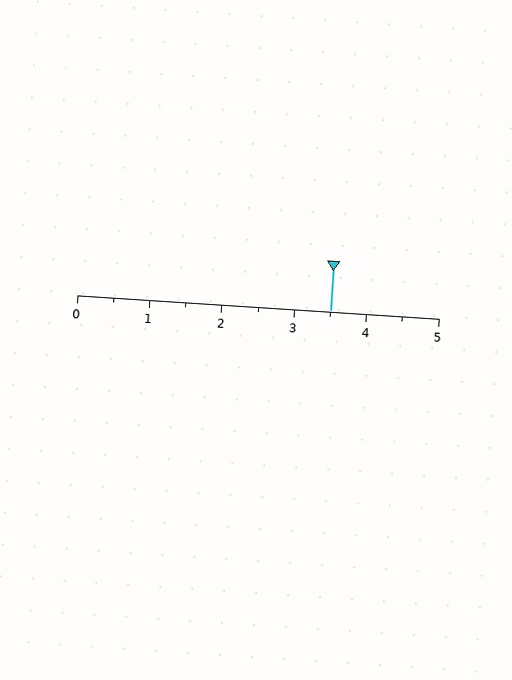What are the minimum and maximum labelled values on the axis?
The axis runs from 0 to 5.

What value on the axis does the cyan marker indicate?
The marker indicates approximately 3.5.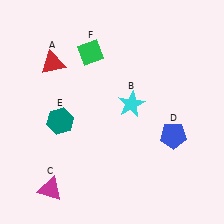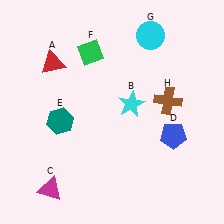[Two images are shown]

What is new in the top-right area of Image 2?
A brown cross (H) was added in the top-right area of Image 2.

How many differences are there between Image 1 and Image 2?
There are 2 differences between the two images.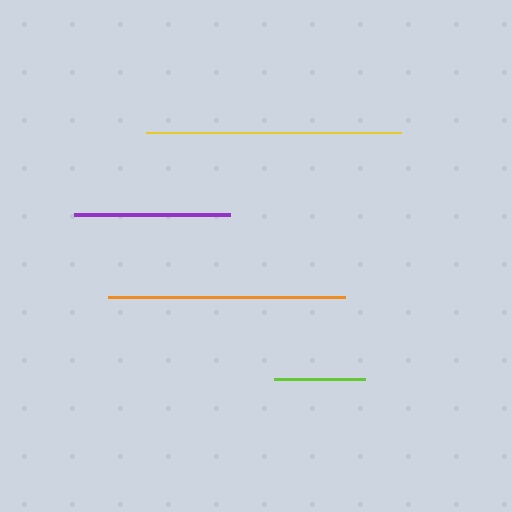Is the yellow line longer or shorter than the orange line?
The yellow line is longer than the orange line.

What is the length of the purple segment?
The purple segment is approximately 156 pixels long.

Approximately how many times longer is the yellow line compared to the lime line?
The yellow line is approximately 2.8 times the length of the lime line.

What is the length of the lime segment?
The lime segment is approximately 91 pixels long.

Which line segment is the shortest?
The lime line is the shortest at approximately 91 pixels.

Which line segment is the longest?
The yellow line is the longest at approximately 255 pixels.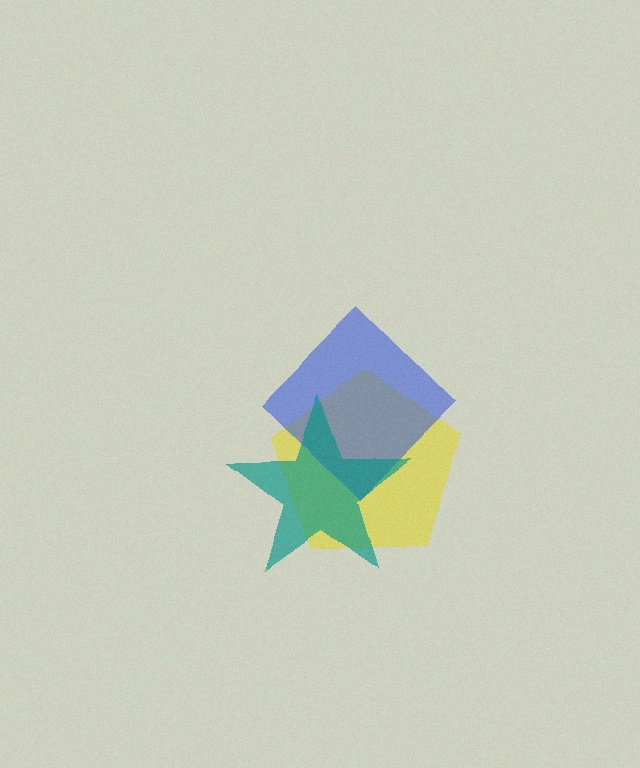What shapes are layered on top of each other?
The layered shapes are: a yellow pentagon, a blue diamond, a teal star.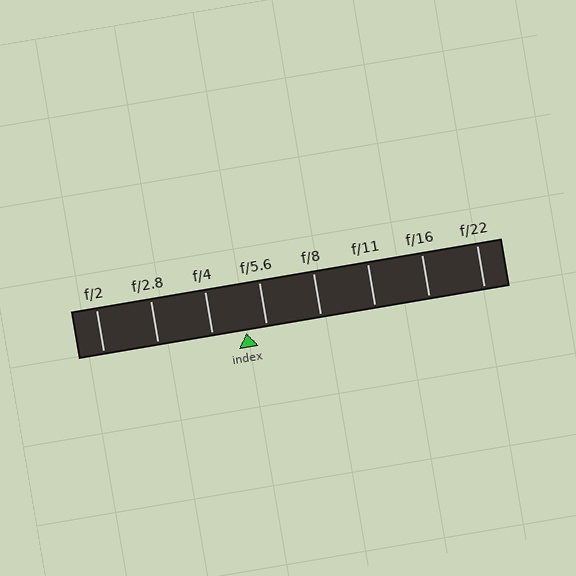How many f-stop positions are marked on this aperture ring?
There are 8 f-stop positions marked.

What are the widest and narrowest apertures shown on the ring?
The widest aperture shown is f/2 and the narrowest is f/22.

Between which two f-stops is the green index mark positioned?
The index mark is between f/4 and f/5.6.